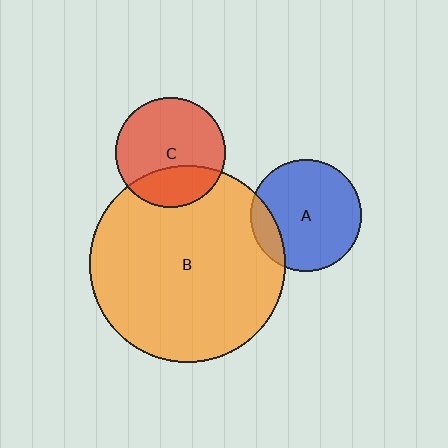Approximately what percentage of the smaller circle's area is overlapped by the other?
Approximately 30%.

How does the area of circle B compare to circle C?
Approximately 3.2 times.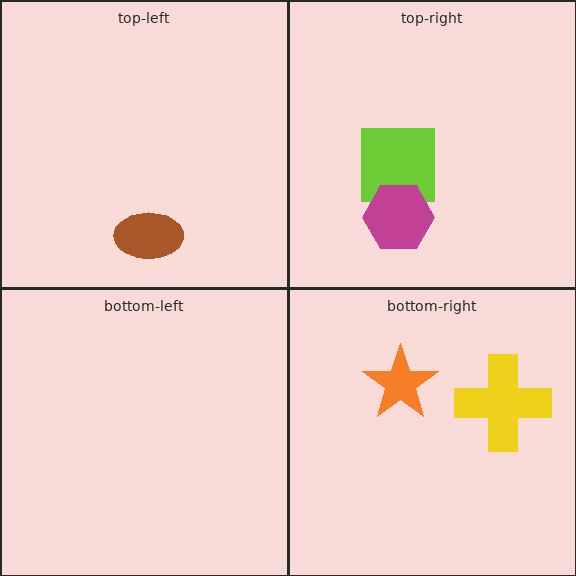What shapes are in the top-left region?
The brown ellipse.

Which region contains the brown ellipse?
The top-left region.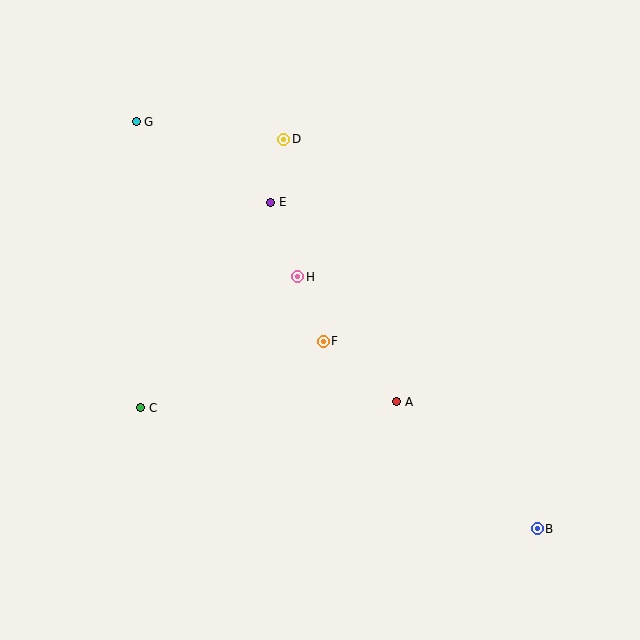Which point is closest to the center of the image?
Point F at (323, 341) is closest to the center.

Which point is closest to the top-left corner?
Point G is closest to the top-left corner.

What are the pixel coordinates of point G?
Point G is at (136, 122).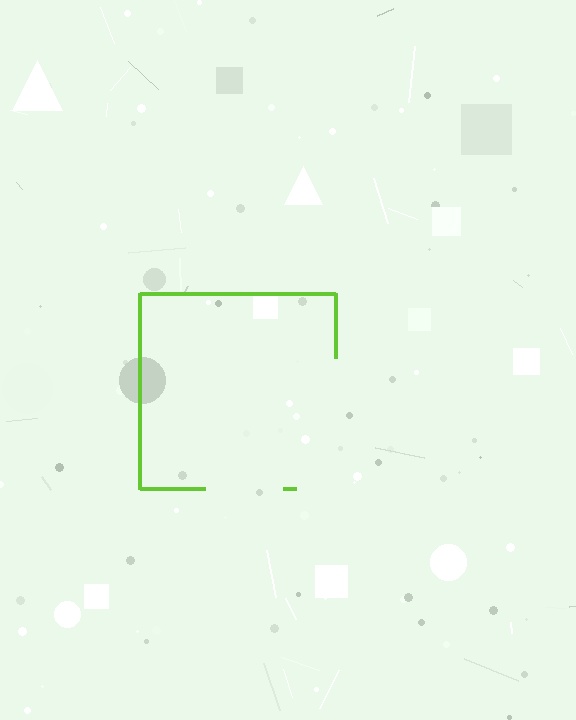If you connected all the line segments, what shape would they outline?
They would outline a square.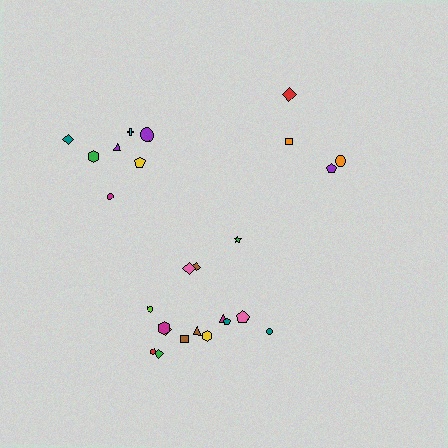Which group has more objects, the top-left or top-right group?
The top-left group.